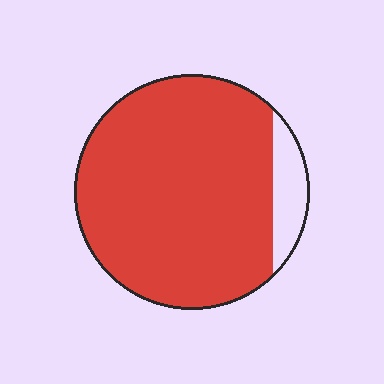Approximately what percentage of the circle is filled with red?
Approximately 90%.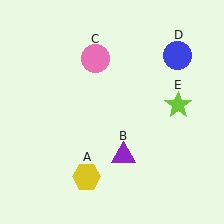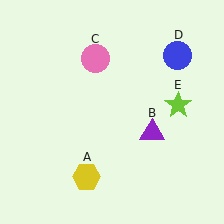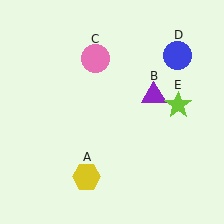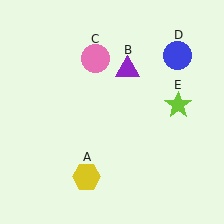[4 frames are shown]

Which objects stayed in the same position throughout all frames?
Yellow hexagon (object A) and pink circle (object C) and blue circle (object D) and lime star (object E) remained stationary.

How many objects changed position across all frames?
1 object changed position: purple triangle (object B).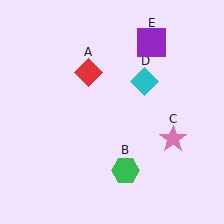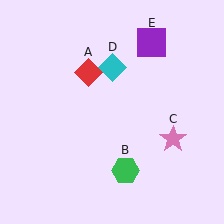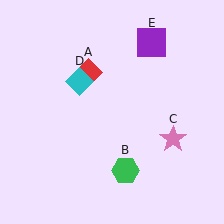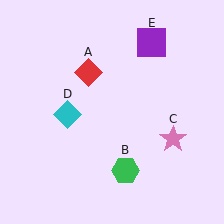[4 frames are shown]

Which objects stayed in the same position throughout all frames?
Red diamond (object A) and green hexagon (object B) and pink star (object C) and purple square (object E) remained stationary.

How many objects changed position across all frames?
1 object changed position: cyan diamond (object D).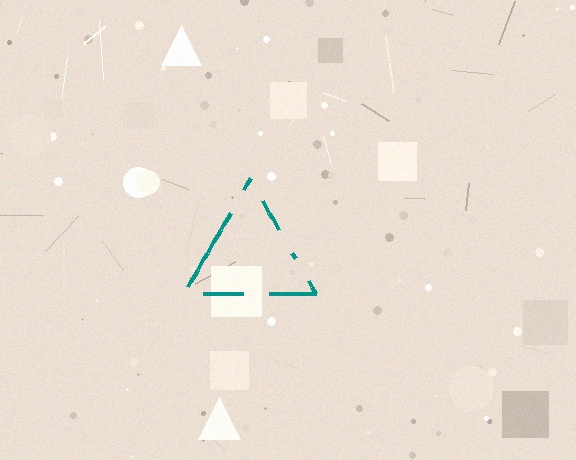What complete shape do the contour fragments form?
The contour fragments form a triangle.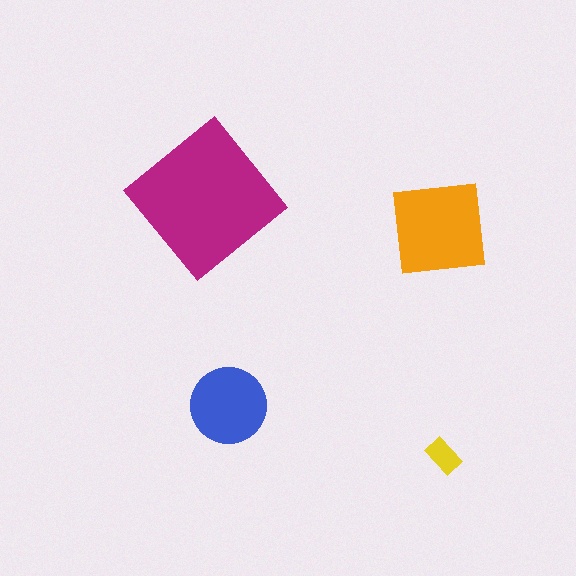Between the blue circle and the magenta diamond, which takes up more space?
The magenta diamond.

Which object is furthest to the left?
The magenta diamond is leftmost.